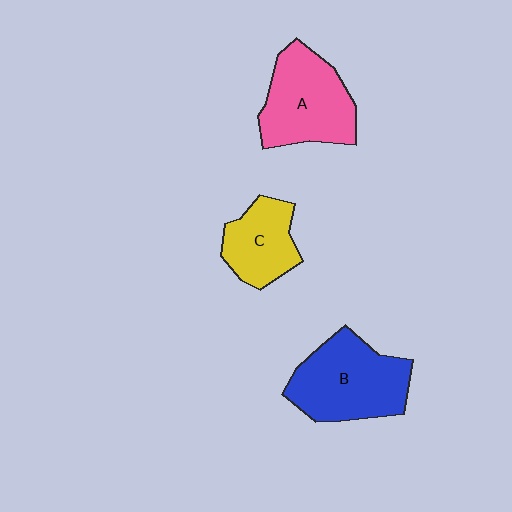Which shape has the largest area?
Shape B (blue).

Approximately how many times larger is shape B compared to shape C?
Approximately 1.6 times.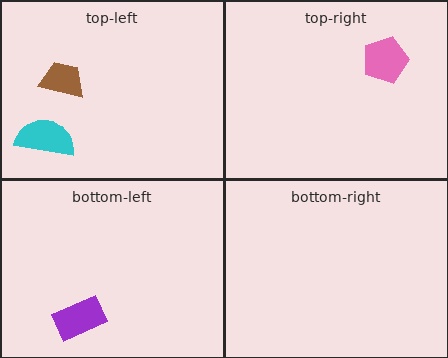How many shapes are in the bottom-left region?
1.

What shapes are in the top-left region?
The cyan semicircle, the brown trapezoid.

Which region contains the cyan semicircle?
The top-left region.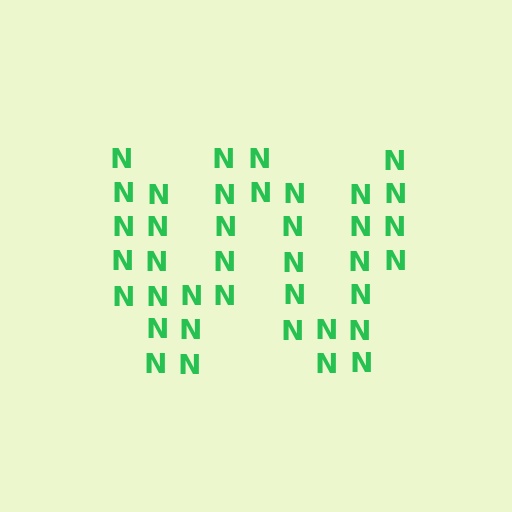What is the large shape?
The large shape is the letter W.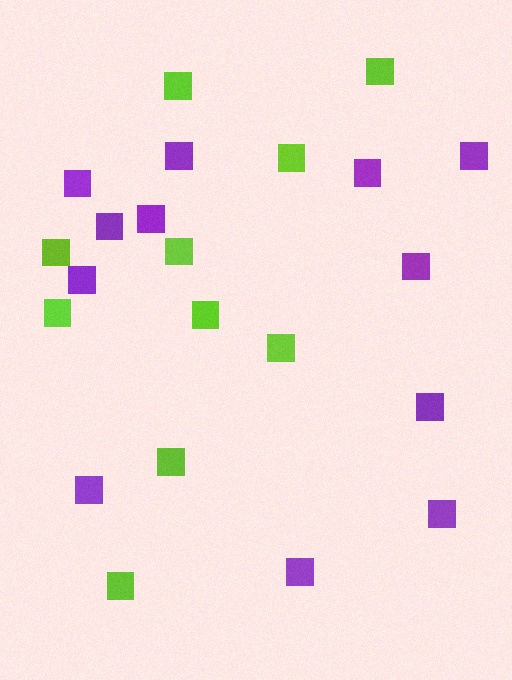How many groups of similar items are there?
There are 2 groups: one group of purple squares (12) and one group of lime squares (10).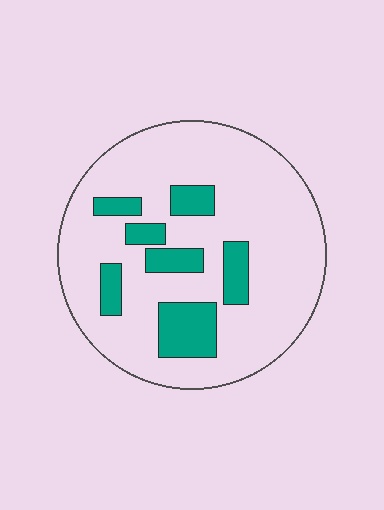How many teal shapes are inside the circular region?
7.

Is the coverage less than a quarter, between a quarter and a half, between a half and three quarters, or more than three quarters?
Less than a quarter.